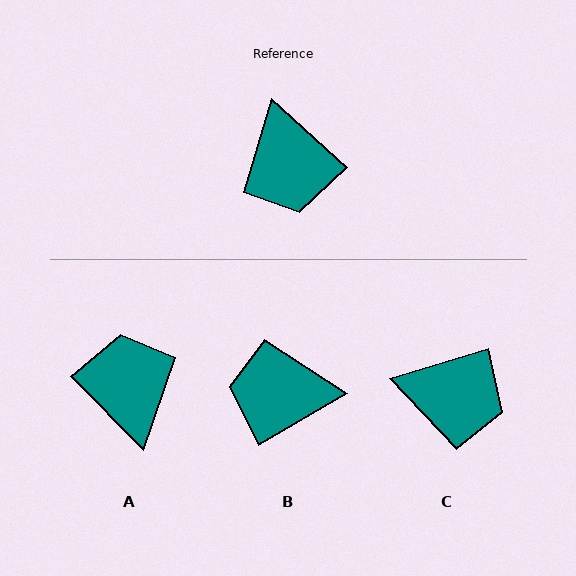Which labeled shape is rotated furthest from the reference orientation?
A, about 177 degrees away.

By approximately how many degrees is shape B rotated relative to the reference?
Approximately 107 degrees clockwise.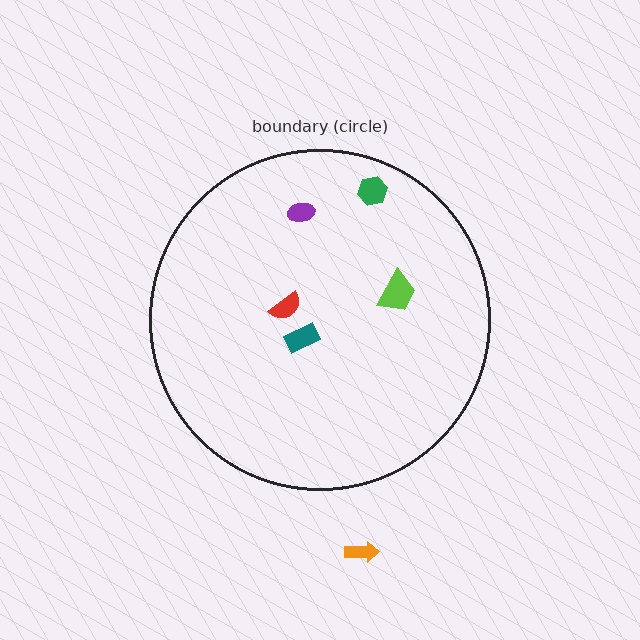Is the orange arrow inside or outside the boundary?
Outside.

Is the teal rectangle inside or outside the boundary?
Inside.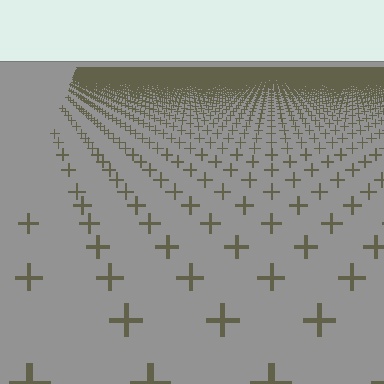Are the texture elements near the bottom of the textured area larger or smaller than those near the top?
Larger. Near the bottom, elements are closer to the viewer and appear at a bigger on-screen size.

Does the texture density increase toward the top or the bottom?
Density increases toward the top.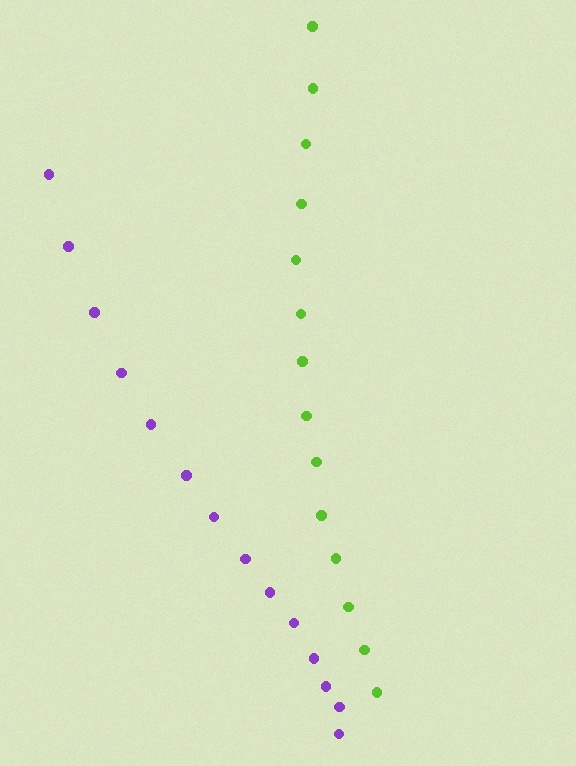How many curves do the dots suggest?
There are 2 distinct paths.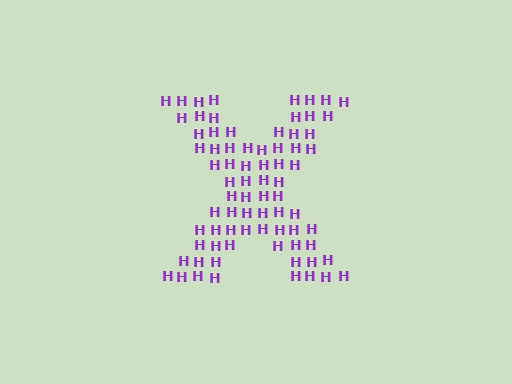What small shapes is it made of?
It is made of small letter H's.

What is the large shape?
The large shape is the letter X.